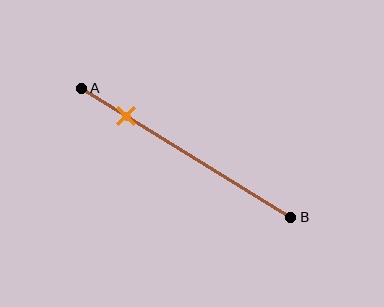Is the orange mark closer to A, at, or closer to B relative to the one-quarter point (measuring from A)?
The orange mark is closer to point A than the one-quarter point of segment AB.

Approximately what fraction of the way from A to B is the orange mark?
The orange mark is approximately 20% of the way from A to B.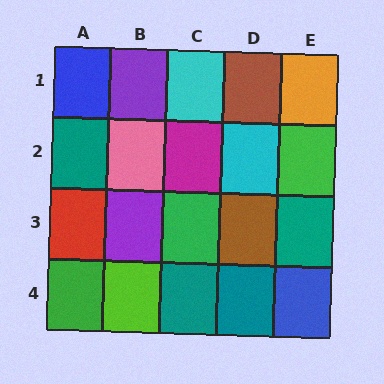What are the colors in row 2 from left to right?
Teal, pink, magenta, cyan, green.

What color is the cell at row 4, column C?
Teal.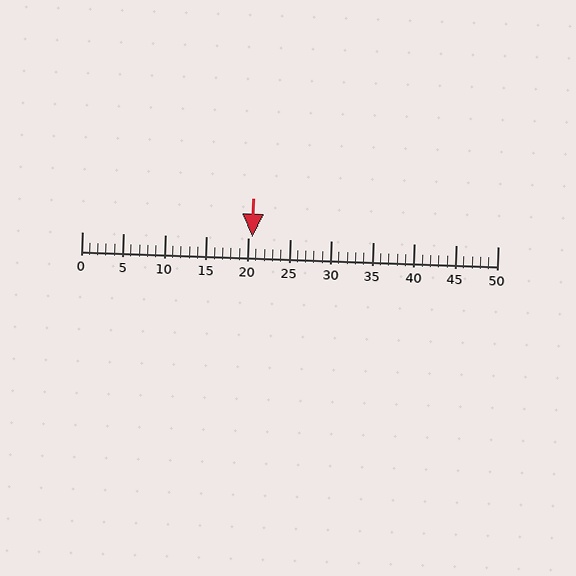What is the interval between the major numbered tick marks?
The major tick marks are spaced 5 units apart.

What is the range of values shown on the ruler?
The ruler shows values from 0 to 50.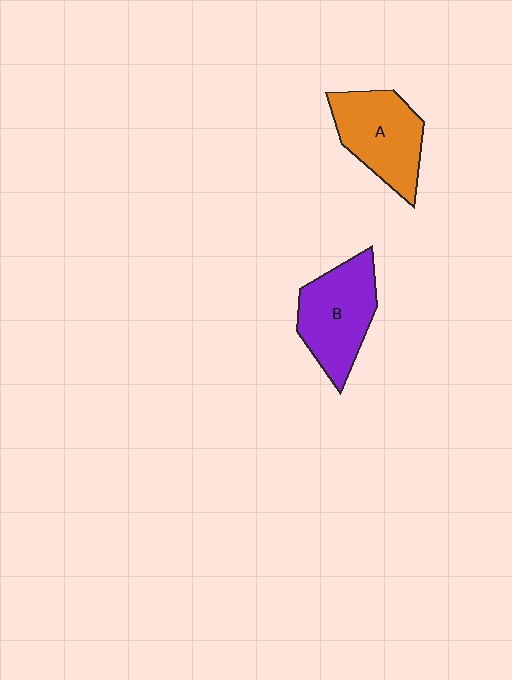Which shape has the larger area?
Shape B (purple).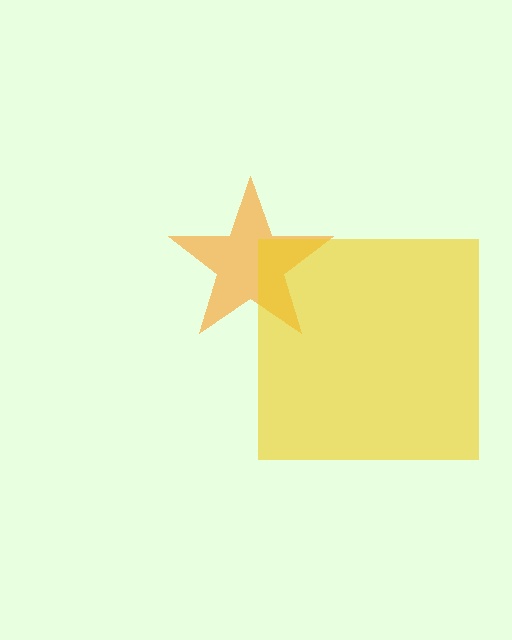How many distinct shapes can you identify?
There are 2 distinct shapes: an orange star, a yellow square.